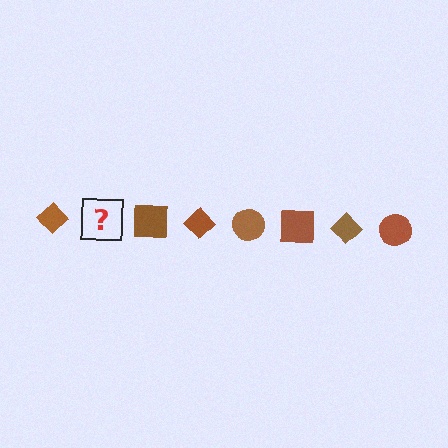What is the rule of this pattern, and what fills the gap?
The rule is that the pattern cycles through diamond, circle, square shapes in brown. The gap should be filled with a brown circle.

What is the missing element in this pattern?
The missing element is a brown circle.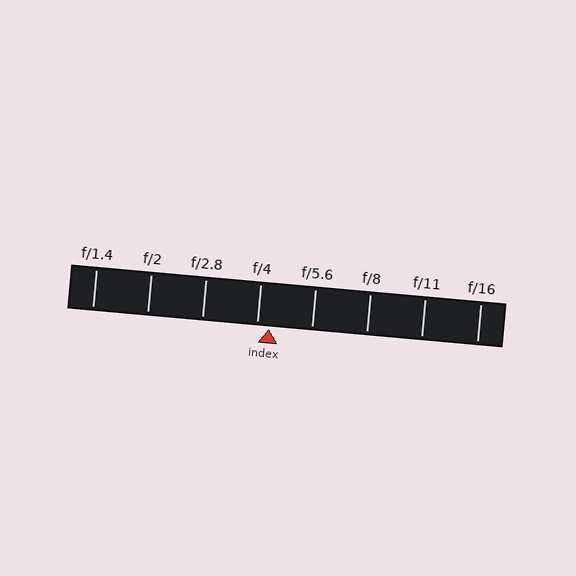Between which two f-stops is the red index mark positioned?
The index mark is between f/4 and f/5.6.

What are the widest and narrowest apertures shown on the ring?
The widest aperture shown is f/1.4 and the narrowest is f/16.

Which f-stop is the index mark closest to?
The index mark is closest to f/4.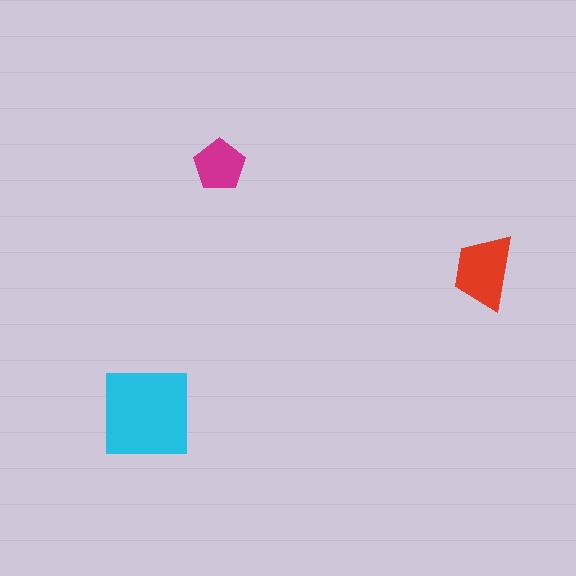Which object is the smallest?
The magenta pentagon.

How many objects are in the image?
There are 3 objects in the image.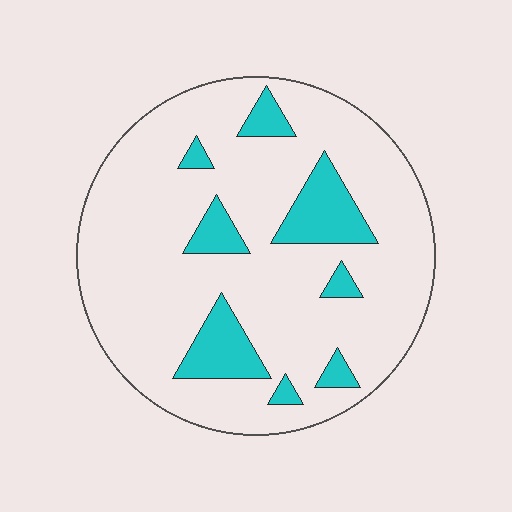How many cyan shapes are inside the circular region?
8.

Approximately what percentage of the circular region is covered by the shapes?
Approximately 15%.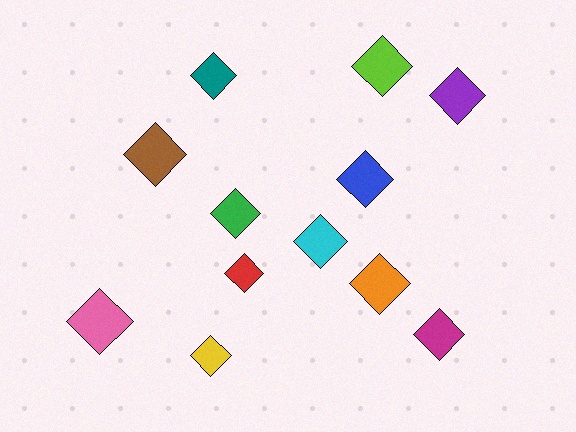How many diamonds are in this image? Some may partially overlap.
There are 12 diamonds.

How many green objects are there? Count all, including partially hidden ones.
There is 1 green object.